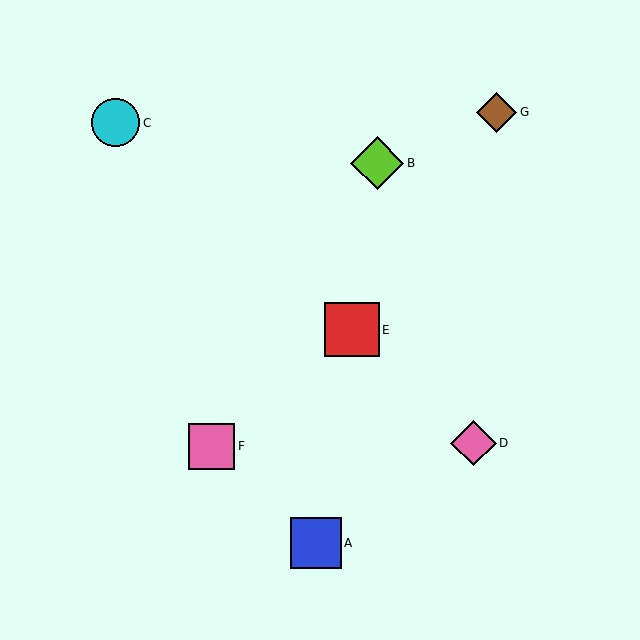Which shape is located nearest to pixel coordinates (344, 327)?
The red square (labeled E) at (352, 330) is nearest to that location.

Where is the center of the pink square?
The center of the pink square is at (212, 447).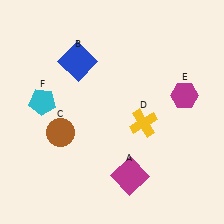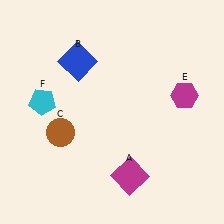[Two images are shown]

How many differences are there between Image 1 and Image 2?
There is 1 difference between the two images.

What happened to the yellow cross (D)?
The yellow cross (D) was removed in Image 2. It was in the bottom-right area of Image 1.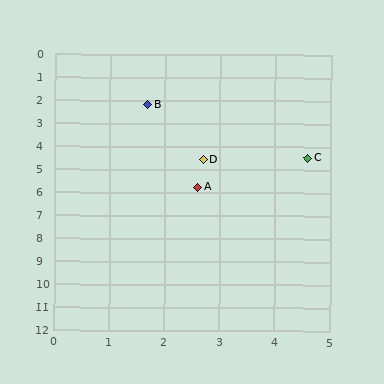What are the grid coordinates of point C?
Point C is at approximately (4.6, 4.5).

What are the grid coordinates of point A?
Point A is at approximately (2.6, 5.8).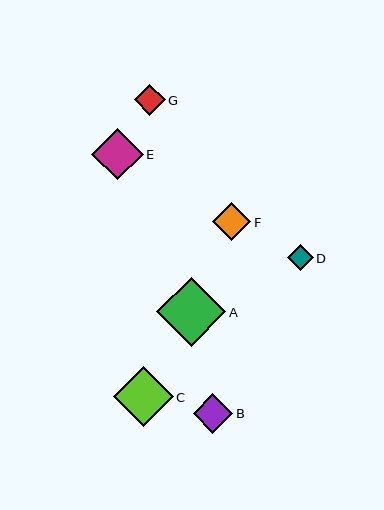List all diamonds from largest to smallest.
From largest to smallest: A, C, E, B, F, G, D.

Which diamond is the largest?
Diamond A is the largest with a size of approximately 69 pixels.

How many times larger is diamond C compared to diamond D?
Diamond C is approximately 2.3 times the size of diamond D.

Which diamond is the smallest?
Diamond D is the smallest with a size of approximately 26 pixels.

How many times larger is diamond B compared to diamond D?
Diamond B is approximately 1.5 times the size of diamond D.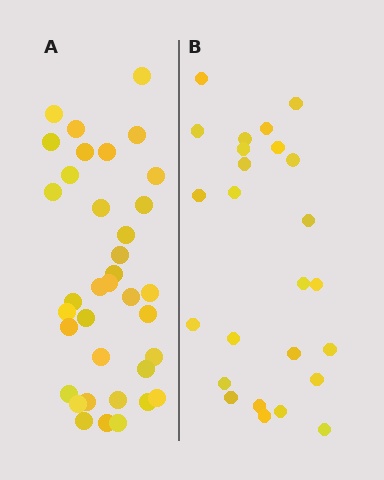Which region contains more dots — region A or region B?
Region A (the left region) has more dots.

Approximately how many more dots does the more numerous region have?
Region A has roughly 12 or so more dots than region B.